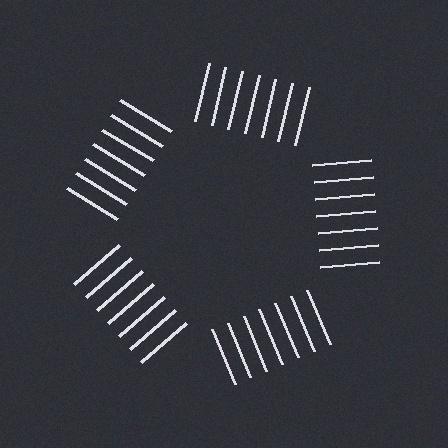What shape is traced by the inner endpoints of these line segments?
An illusory pentagon — the line segments terminate on its edges but no continuous stroke is drawn.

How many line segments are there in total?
35 — 7 along each of the 5 edges.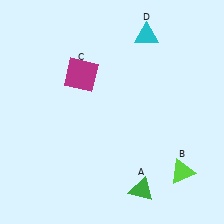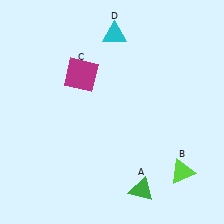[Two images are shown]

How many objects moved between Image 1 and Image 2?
1 object moved between the two images.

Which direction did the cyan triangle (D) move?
The cyan triangle (D) moved left.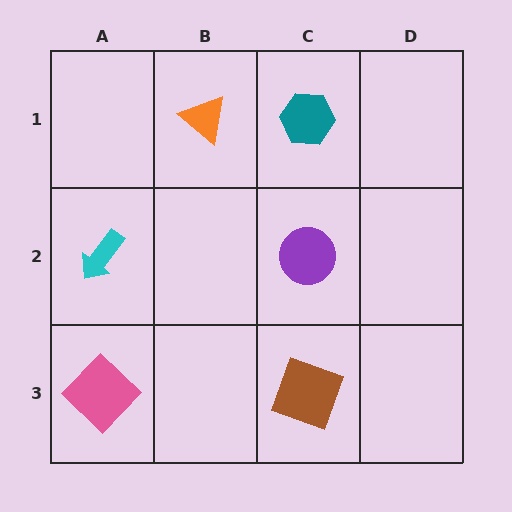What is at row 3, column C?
A brown square.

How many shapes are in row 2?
2 shapes.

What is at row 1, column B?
An orange triangle.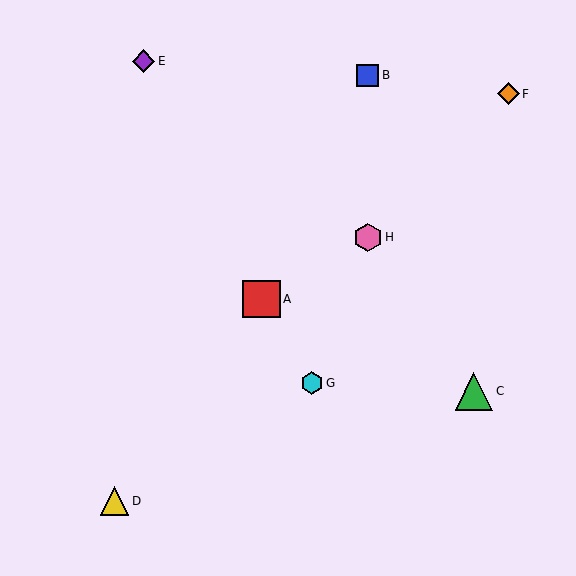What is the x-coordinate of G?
Object G is at x≈312.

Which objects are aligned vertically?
Objects B, H are aligned vertically.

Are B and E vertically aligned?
No, B is at x≈368 and E is at x≈144.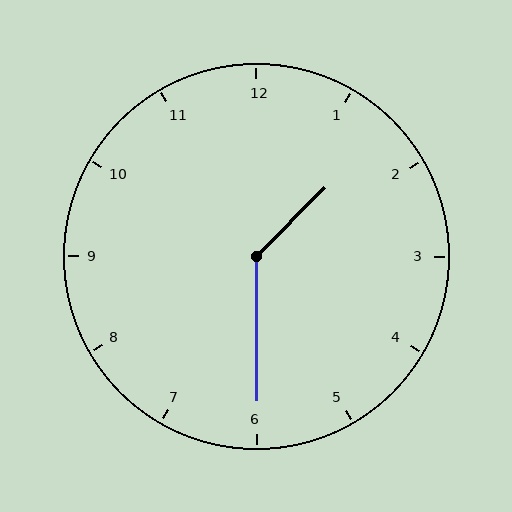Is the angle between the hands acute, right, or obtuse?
It is obtuse.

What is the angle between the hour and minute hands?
Approximately 135 degrees.